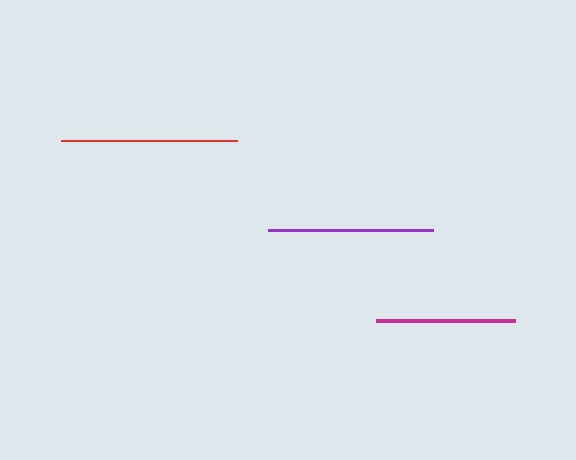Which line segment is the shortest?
The magenta line is the shortest at approximately 138 pixels.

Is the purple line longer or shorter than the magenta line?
The purple line is longer than the magenta line.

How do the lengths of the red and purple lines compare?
The red and purple lines are approximately the same length.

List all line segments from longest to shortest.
From longest to shortest: red, purple, magenta.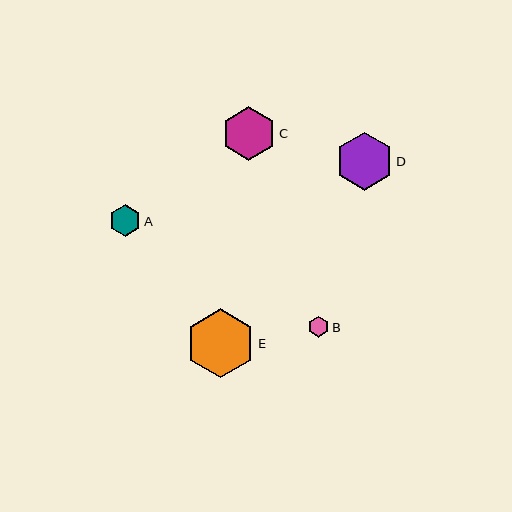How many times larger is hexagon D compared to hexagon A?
Hexagon D is approximately 1.8 times the size of hexagon A.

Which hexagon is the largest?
Hexagon E is the largest with a size of approximately 69 pixels.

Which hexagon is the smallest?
Hexagon B is the smallest with a size of approximately 21 pixels.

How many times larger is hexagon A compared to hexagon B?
Hexagon A is approximately 1.5 times the size of hexagon B.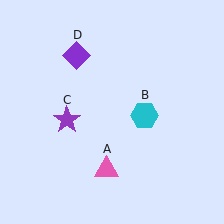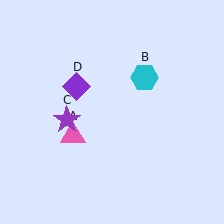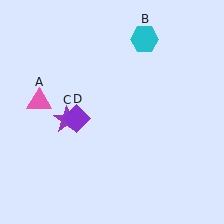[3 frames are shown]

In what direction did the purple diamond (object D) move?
The purple diamond (object D) moved down.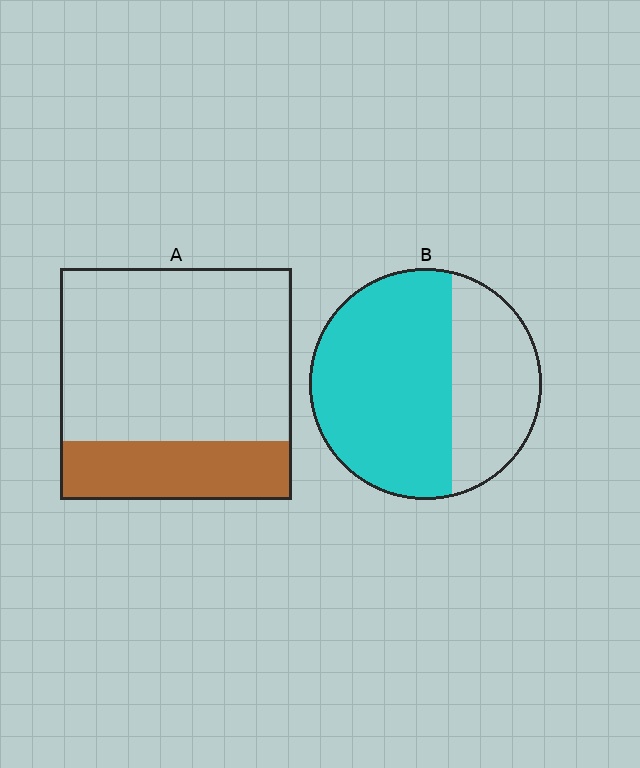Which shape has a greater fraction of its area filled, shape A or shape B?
Shape B.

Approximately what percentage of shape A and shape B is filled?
A is approximately 25% and B is approximately 65%.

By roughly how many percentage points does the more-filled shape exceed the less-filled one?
By roughly 40 percentage points (B over A).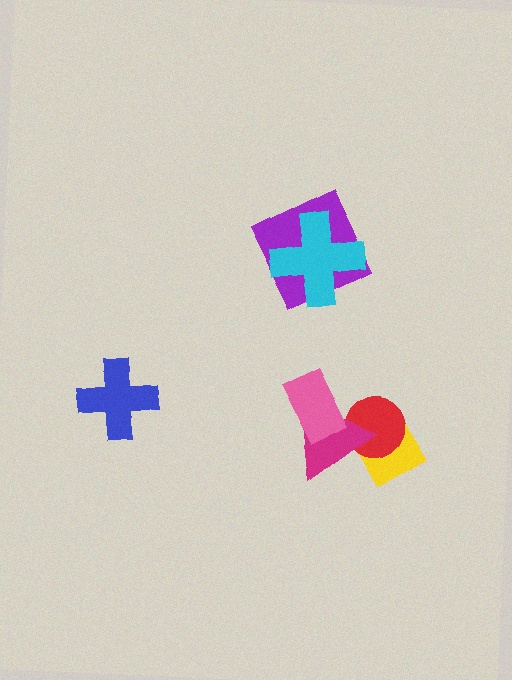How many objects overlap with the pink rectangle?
1 object overlaps with the pink rectangle.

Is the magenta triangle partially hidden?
Yes, it is partially covered by another shape.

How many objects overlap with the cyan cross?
1 object overlaps with the cyan cross.